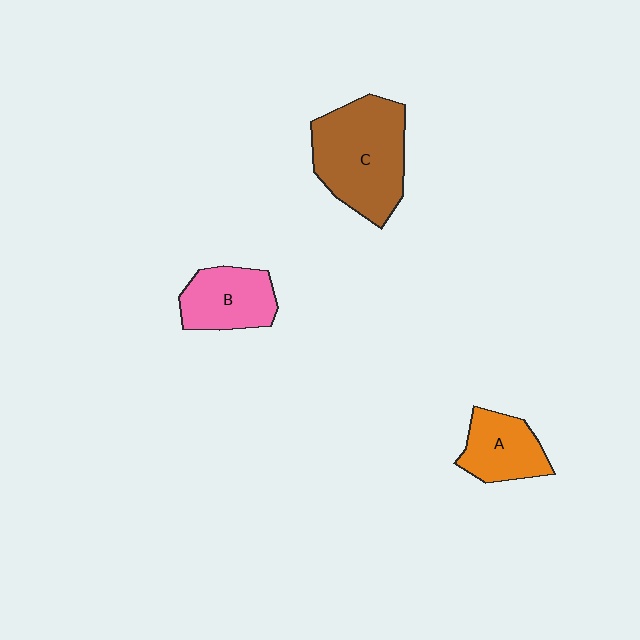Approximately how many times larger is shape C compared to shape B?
Approximately 1.7 times.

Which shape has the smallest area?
Shape A (orange).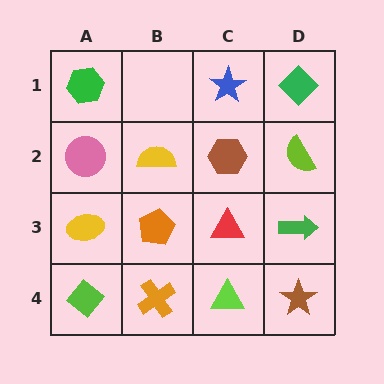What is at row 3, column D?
A green arrow.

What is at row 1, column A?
A green hexagon.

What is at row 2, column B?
A yellow semicircle.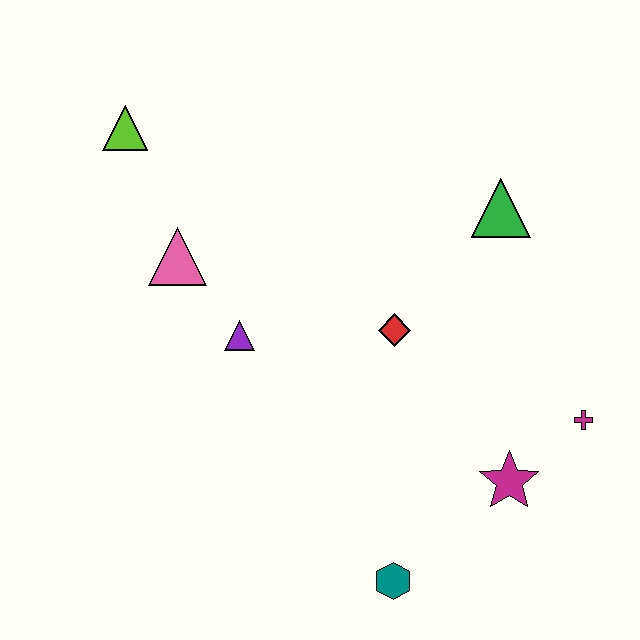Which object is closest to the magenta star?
The magenta cross is closest to the magenta star.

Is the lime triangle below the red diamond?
No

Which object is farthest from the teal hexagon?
The lime triangle is farthest from the teal hexagon.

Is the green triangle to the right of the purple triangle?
Yes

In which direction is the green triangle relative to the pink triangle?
The green triangle is to the right of the pink triangle.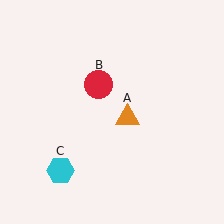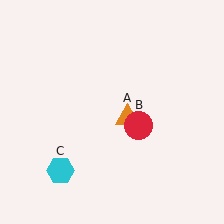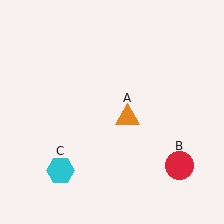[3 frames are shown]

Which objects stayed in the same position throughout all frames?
Orange triangle (object A) and cyan hexagon (object C) remained stationary.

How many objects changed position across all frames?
1 object changed position: red circle (object B).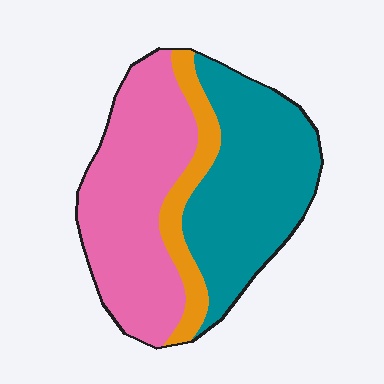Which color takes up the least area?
Orange, at roughly 15%.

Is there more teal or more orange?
Teal.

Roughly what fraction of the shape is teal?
Teal covers around 40% of the shape.